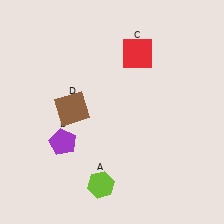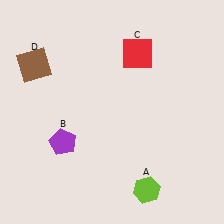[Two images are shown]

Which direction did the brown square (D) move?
The brown square (D) moved up.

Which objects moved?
The objects that moved are: the lime hexagon (A), the brown square (D).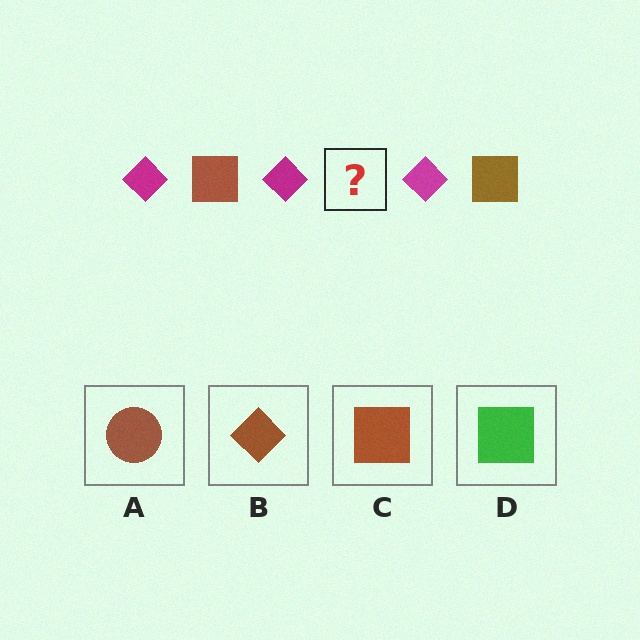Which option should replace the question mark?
Option C.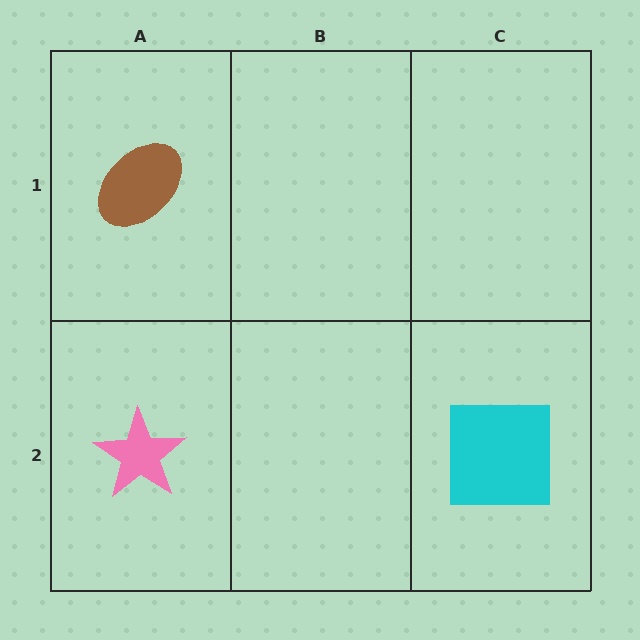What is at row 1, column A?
A brown ellipse.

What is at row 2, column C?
A cyan square.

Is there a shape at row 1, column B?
No, that cell is empty.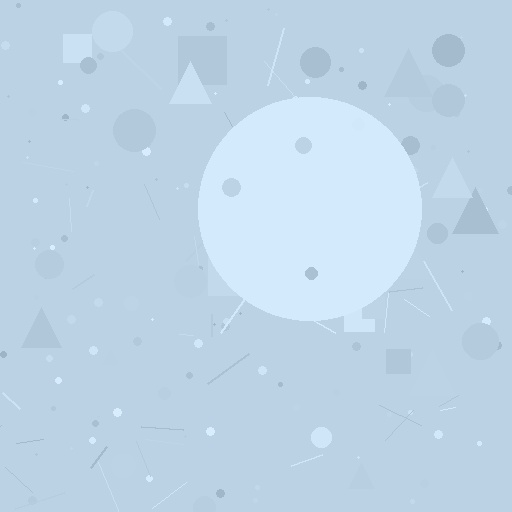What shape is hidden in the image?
A circle is hidden in the image.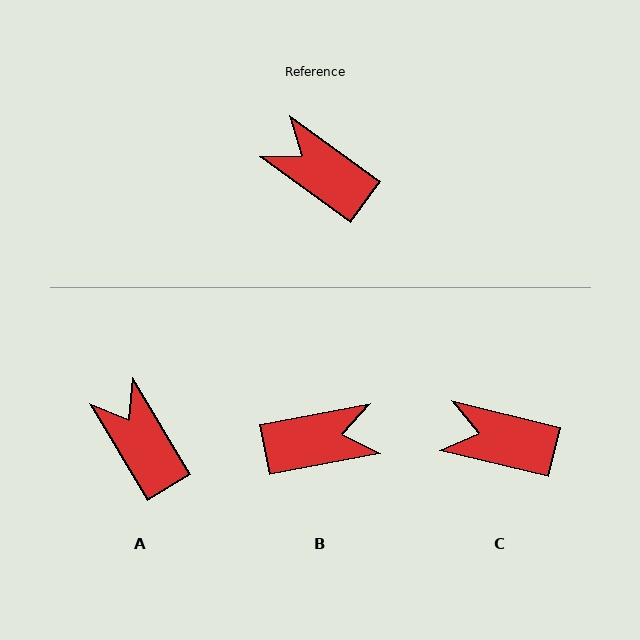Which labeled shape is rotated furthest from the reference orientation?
B, about 133 degrees away.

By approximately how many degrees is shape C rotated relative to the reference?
Approximately 22 degrees counter-clockwise.